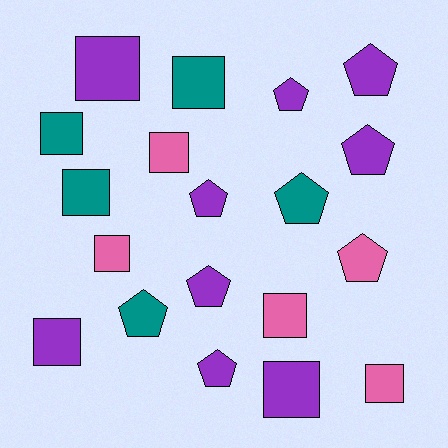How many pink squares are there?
There are 4 pink squares.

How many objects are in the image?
There are 19 objects.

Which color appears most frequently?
Purple, with 9 objects.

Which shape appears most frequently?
Square, with 10 objects.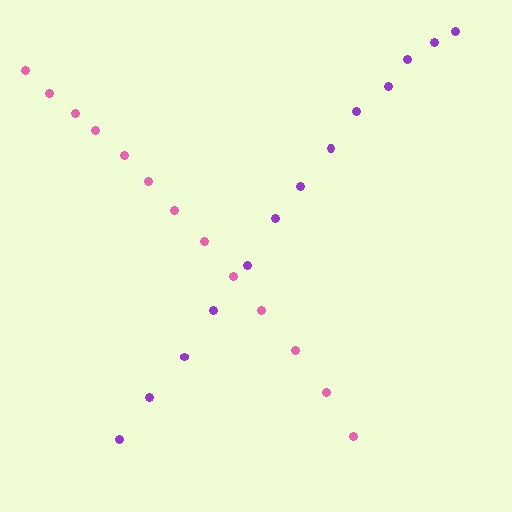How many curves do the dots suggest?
There are 2 distinct paths.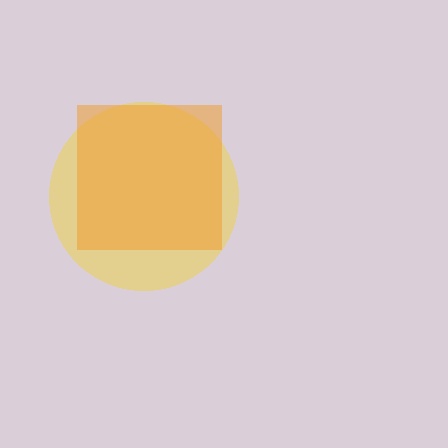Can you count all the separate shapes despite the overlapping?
Yes, there are 2 separate shapes.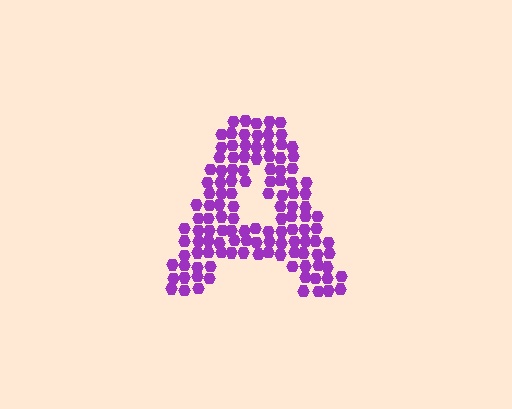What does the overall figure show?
The overall figure shows the letter A.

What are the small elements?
The small elements are hexagons.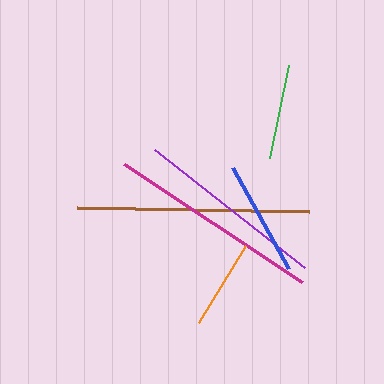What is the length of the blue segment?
The blue segment is approximately 115 pixels long.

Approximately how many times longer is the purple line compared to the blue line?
The purple line is approximately 1.7 times the length of the blue line.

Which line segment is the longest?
The brown line is the longest at approximately 232 pixels.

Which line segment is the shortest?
The orange line is the shortest at approximately 91 pixels.